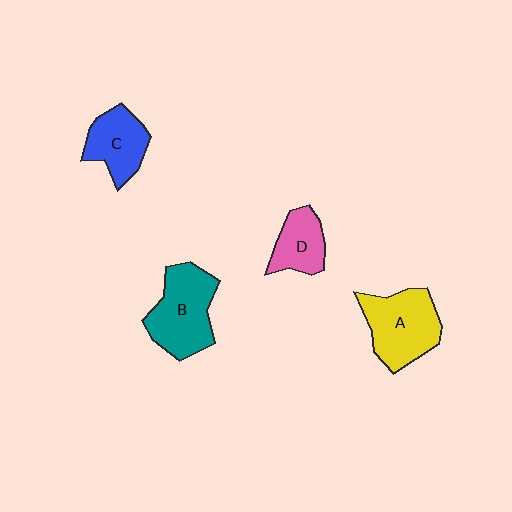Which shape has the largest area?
Shape B (teal).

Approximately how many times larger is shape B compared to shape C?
Approximately 1.4 times.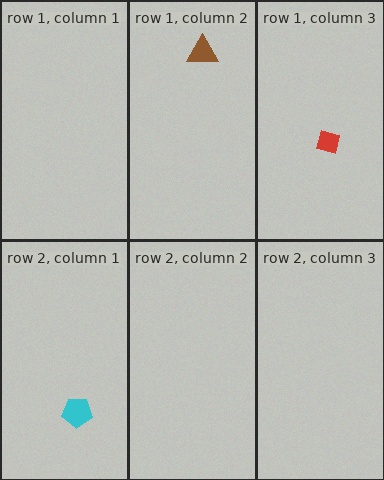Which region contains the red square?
The row 1, column 3 region.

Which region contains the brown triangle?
The row 1, column 2 region.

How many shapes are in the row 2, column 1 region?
1.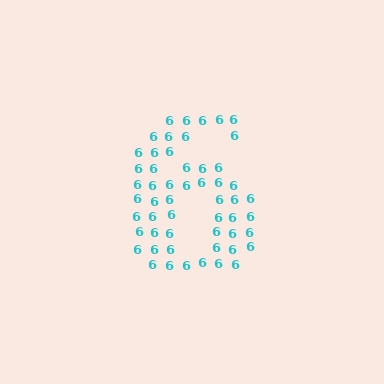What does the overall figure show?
The overall figure shows the digit 6.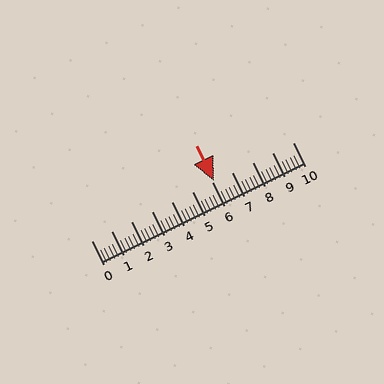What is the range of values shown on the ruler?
The ruler shows values from 0 to 10.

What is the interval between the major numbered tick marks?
The major tick marks are spaced 1 units apart.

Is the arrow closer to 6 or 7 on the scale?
The arrow is closer to 6.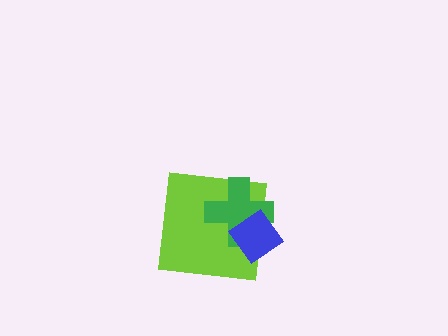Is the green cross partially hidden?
Yes, it is partially covered by another shape.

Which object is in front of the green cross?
The blue diamond is in front of the green cross.